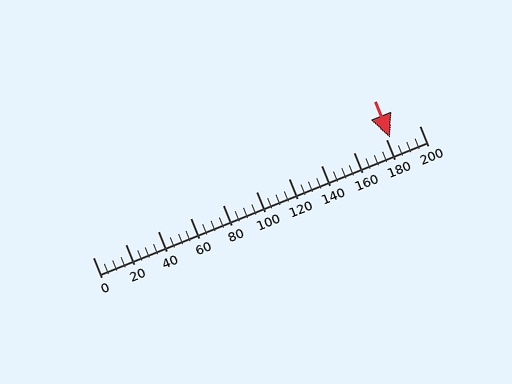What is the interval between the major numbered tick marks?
The major tick marks are spaced 20 units apart.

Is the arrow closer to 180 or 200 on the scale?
The arrow is closer to 180.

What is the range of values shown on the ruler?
The ruler shows values from 0 to 200.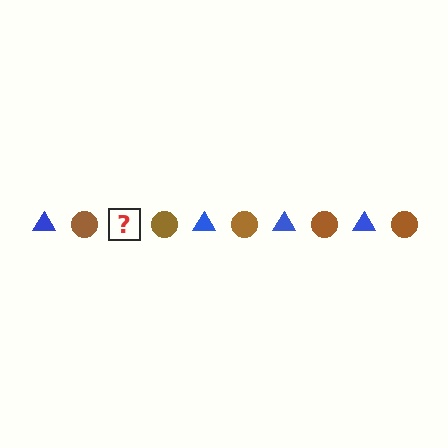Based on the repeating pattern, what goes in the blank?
The blank should be a blue triangle.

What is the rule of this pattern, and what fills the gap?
The rule is that the pattern alternates between blue triangle and brown circle. The gap should be filled with a blue triangle.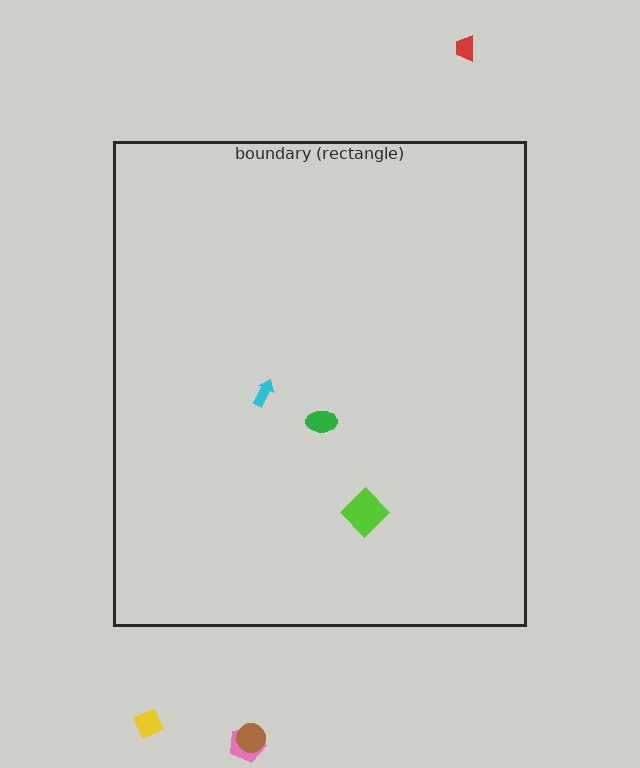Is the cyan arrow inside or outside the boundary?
Inside.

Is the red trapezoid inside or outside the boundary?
Outside.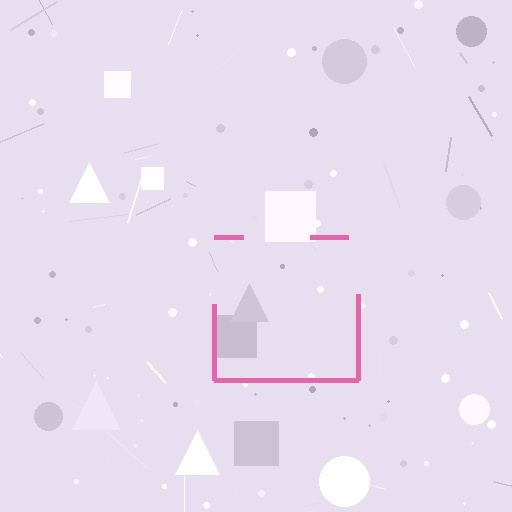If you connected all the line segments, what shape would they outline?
They would outline a square.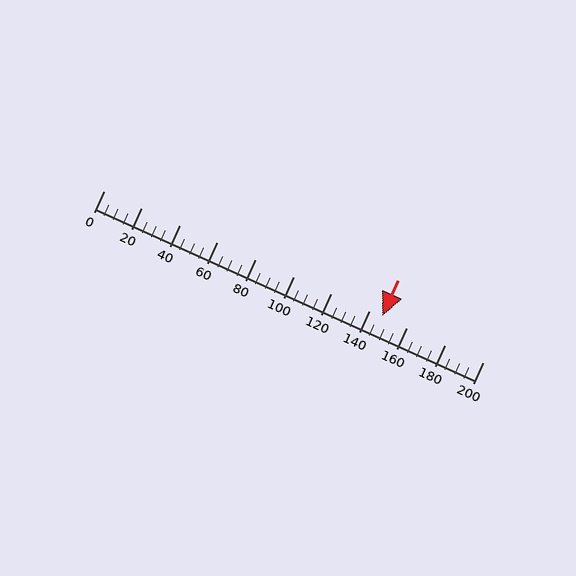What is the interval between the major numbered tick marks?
The major tick marks are spaced 20 units apart.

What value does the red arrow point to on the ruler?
The red arrow points to approximately 147.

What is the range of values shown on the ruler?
The ruler shows values from 0 to 200.